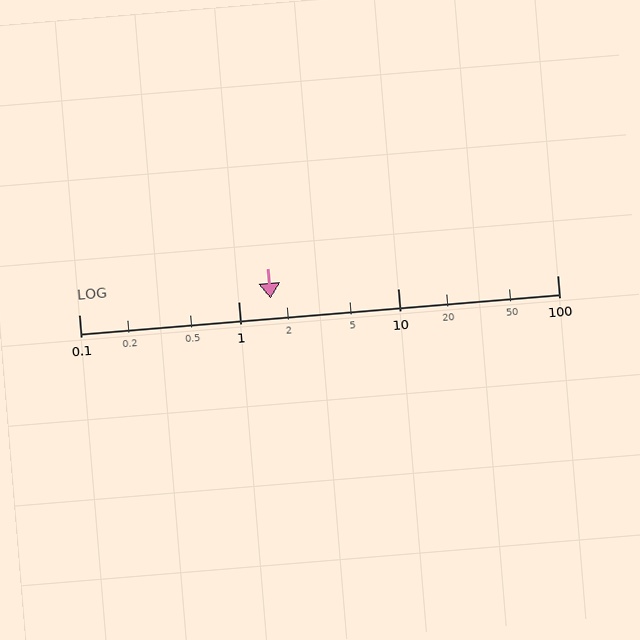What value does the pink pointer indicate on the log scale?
The pointer indicates approximately 1.6.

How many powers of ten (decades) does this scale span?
The scale spans 3 decades, from 0.1 to 100.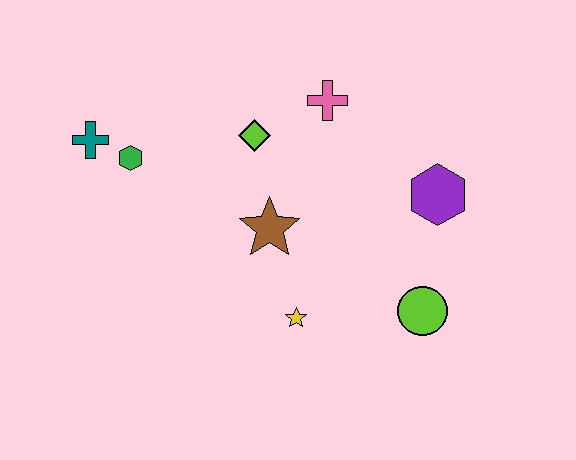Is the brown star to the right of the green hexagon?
Yes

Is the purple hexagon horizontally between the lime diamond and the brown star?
No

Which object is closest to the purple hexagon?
The lime circle is closest to the purple hexagon.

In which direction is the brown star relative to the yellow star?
The brown star is above the yellow star.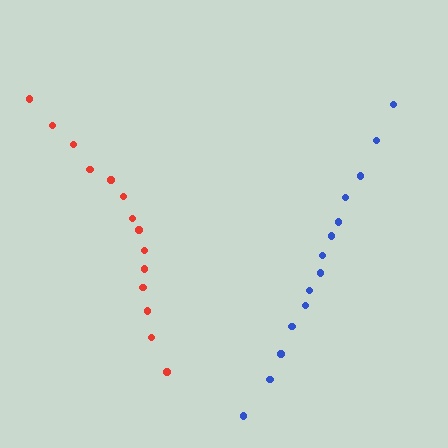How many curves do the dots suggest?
There are 2 distinct paths.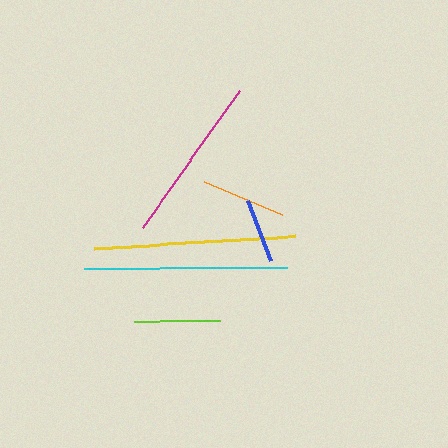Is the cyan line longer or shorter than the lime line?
The cyan line is longer than the lime line.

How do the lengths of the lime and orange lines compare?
The lime and orange lines are approximately the same length.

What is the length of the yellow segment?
The yellow segment is approximately 201 pixels long.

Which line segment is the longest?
The cyan line is the longest at approximately 203 pixels.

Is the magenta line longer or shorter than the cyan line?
The cyan line is longer than the magenta line.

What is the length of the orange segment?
The orange segment is approximately 85 pixels long.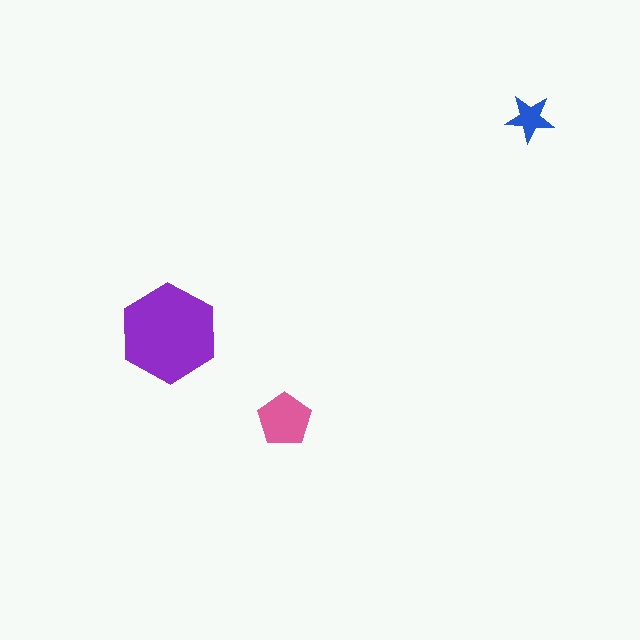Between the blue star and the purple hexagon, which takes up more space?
The purple hexagon.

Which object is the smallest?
The blue star.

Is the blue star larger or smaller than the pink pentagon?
Smaller.